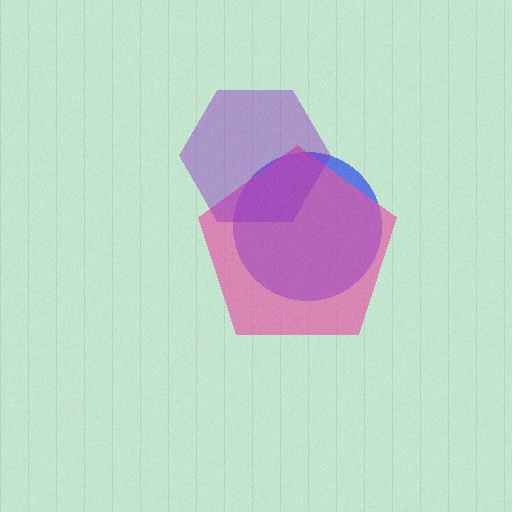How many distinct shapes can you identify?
There are 3 distinct shapes: a blue circle, a pink pentagon, a purple hexagon.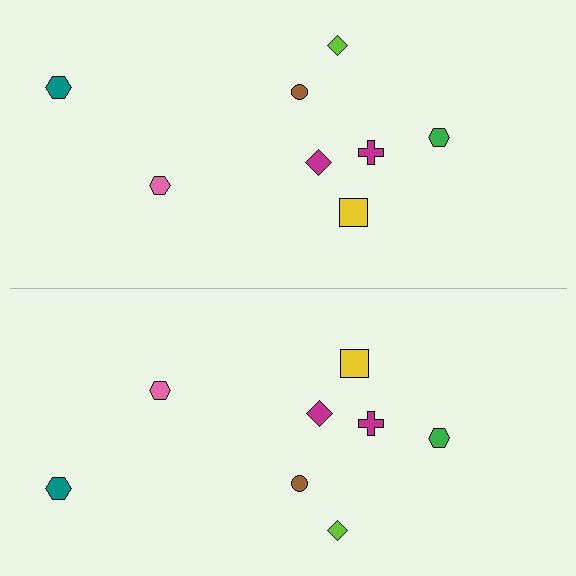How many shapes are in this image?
There are 16 shapes in this image.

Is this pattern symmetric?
Yes, this pattern has bilateral (reflection) symmetry.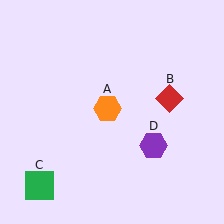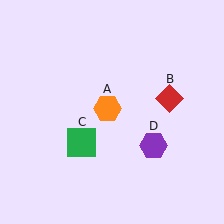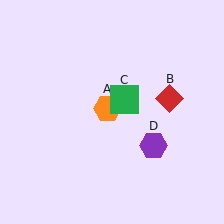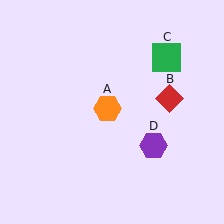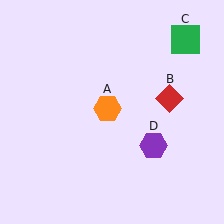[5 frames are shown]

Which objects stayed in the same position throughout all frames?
Orange hexagon (object A) and red diamond (object B) and purple hexagon (object D) remained stationary.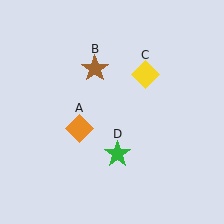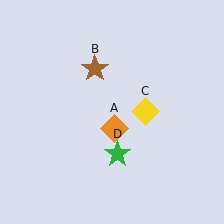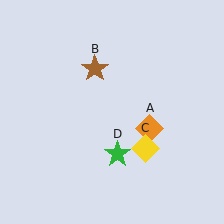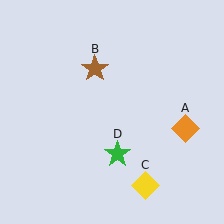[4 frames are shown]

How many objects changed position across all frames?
2 objects changed position: orange diamond (object A), yellow diamond (object C).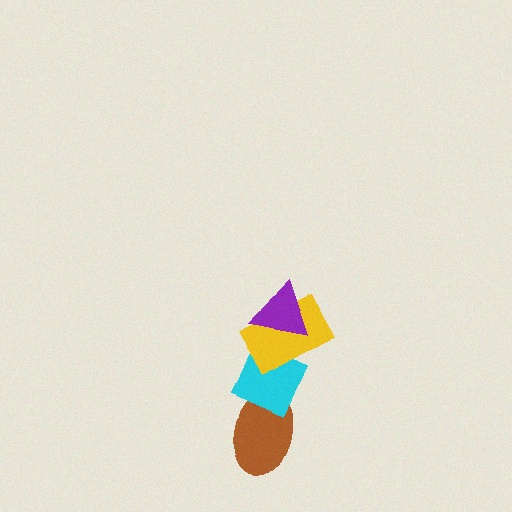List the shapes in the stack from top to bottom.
From top to bottom: the purple triangle, the yellow rectangle, the cyan diamond, the brown ellipse.